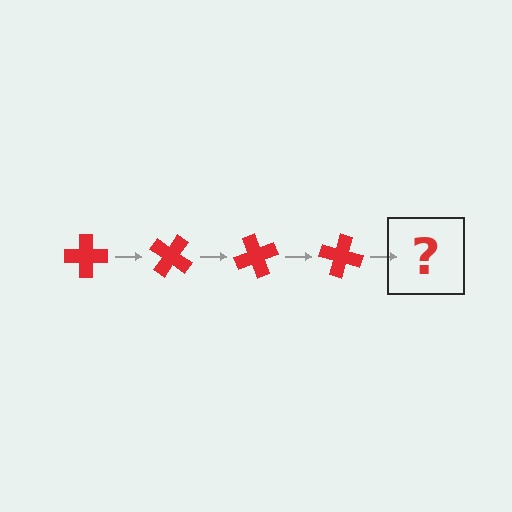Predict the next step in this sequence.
The next step is a red cross rotated 140 degrees.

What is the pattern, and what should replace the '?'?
The pattern is that the cross rotates 35 degrees each step. The '?' should be a red cross rotated 140 degrees.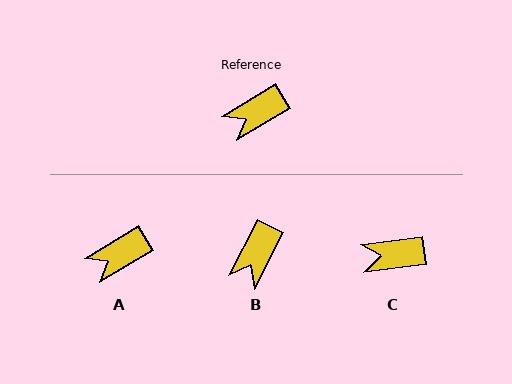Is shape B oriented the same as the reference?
No, it is off by about 31 degrees.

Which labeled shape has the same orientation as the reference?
A.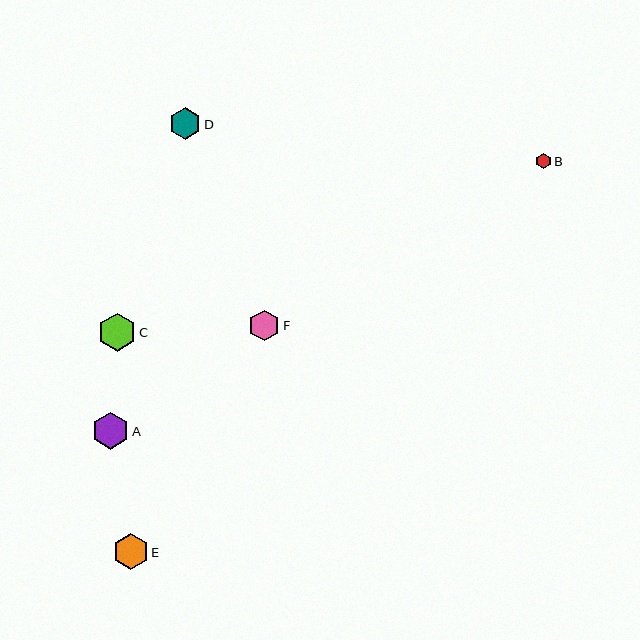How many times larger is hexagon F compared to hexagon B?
Hexagon F is approximately 2.0 times the size of hexagon B.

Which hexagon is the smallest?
Hexagon B is the smallest with a size of approximately 15 pixels.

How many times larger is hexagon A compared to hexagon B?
Hexagon A is approximately 2.4 times the size of hexagon B.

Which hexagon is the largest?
Hexagon C is the largest with a size of approximately 38 pixels.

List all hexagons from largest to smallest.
From largest to smallest: C, A, E, D, F, B.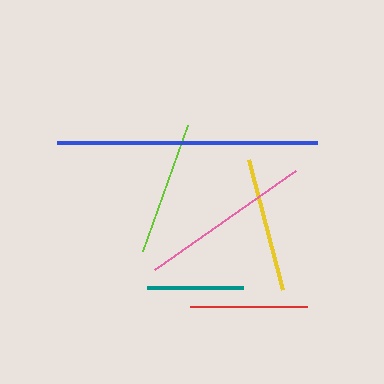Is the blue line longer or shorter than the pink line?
The blue line is longer than the pink line.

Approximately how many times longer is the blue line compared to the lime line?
The blue line is approximately 1.9 times the length of the lime line.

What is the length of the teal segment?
The teal segment is approximately 96 pixels long.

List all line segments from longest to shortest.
From longest to shortest: blue, pink, yellow, lime, red, teal.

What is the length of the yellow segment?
The yellow segment is approximately 135 pixels long.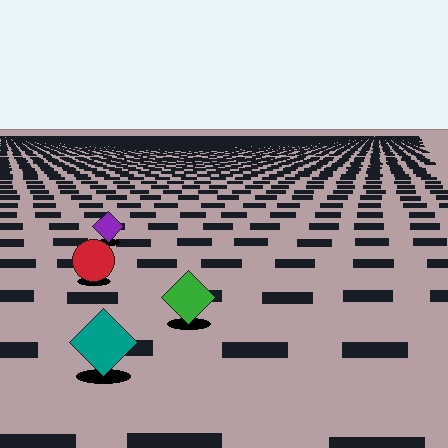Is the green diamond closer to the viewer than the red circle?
Yes. The green diamond is closer — you can tell from the texture gradient: the ground texture is coarser near it.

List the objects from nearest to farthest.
From nearest to farthest: the teal diamond, the green diamond, the red circle, the purple diamond.